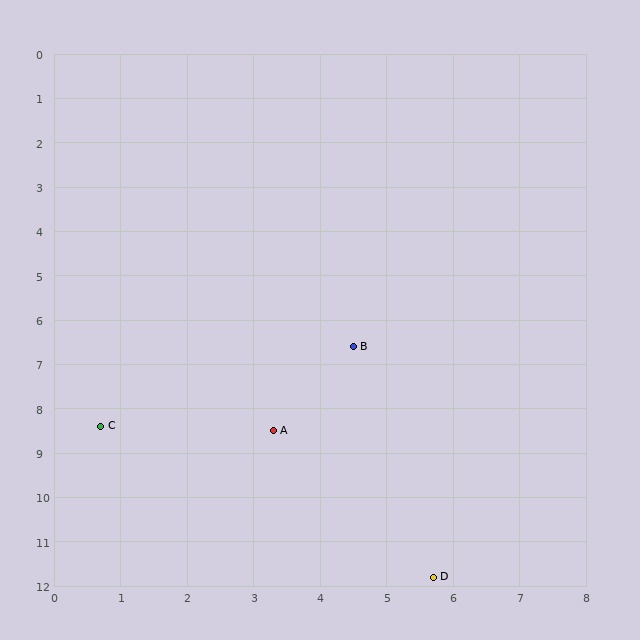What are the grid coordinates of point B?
Point B is at approximately (4.5, 6.6).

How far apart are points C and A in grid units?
Points C and A are about 2.6 grid units apart.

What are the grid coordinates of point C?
Point C is at approximately (0.7, 8.4).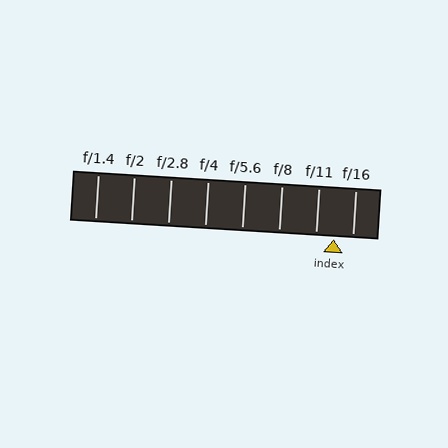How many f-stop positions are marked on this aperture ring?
There are 8 f-stop positions marked.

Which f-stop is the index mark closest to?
The index mark is closest to f/11.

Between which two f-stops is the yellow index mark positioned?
The index mark is between f/11 and f/16.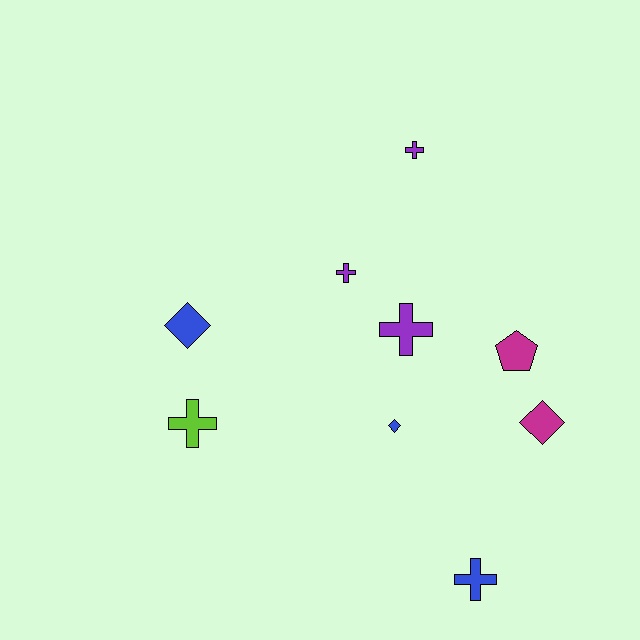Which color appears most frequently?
Blue, with 3 objects.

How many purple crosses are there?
There are 3 purple crosses.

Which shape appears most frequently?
Cross, with 5 objects.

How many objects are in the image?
There are 9 objects.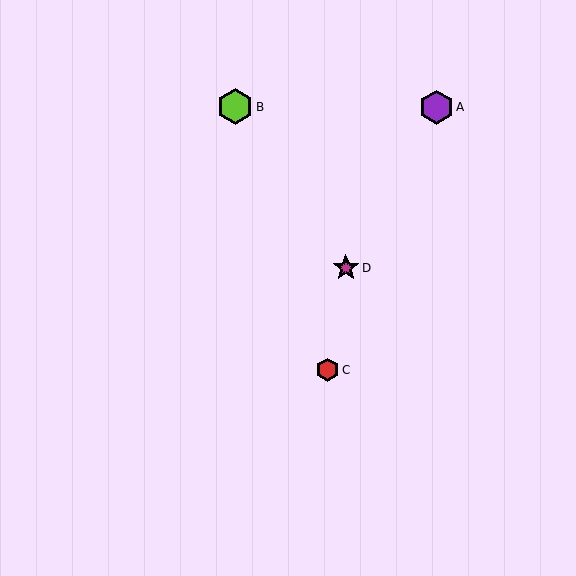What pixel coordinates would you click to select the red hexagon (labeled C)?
Click at (327, 370) to select the red hexagon C.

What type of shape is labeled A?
Shape A is a purple hexagon.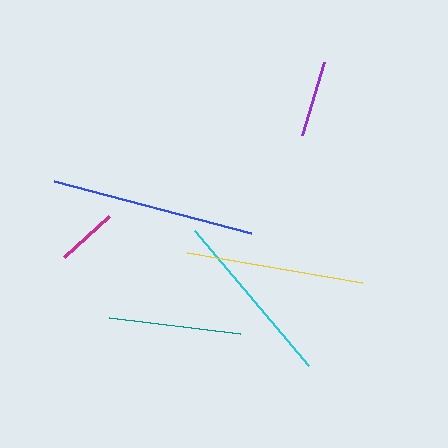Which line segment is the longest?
The blue line is the longest at approximately 204 pixels.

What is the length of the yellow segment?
The yellow segment is approximately 177 pixels long.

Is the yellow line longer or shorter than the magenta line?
The yellow line is longer than the magenta line.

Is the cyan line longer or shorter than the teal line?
The cyan line is longer than the teal line.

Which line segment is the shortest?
The magenta line is the shortest at approximately 62 pixels.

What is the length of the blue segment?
The blue segment is approximately 204 pixels long.